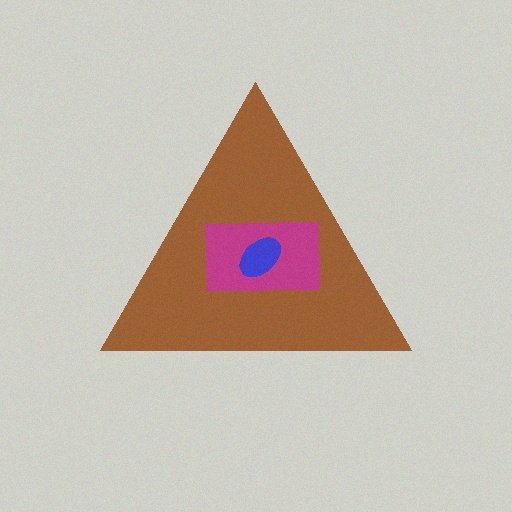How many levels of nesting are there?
3.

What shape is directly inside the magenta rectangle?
The blue ellipse.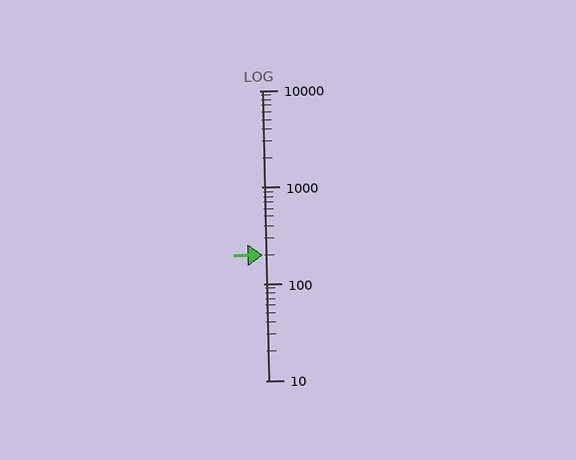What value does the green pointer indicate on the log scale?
The pointer indicates approximately 200.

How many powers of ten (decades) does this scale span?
The scale spans 3 decades, from 10 to 10000.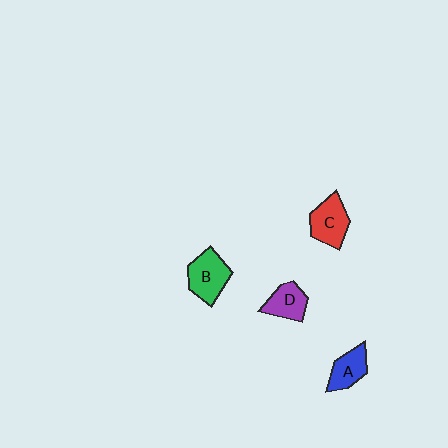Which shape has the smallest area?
Shape D (purple).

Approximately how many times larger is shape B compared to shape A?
Approximately 1.3 times.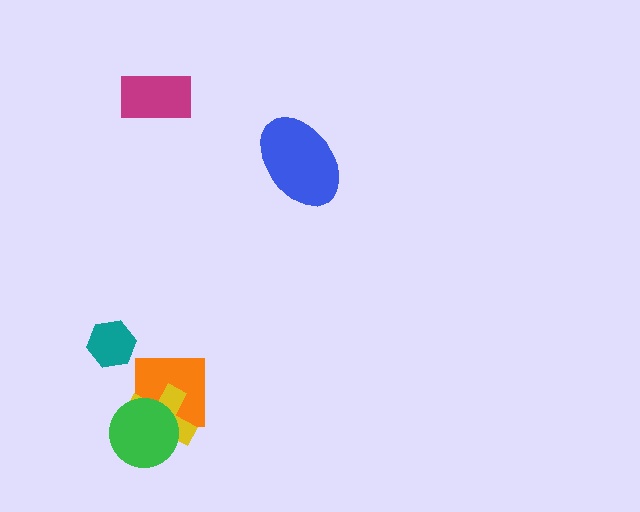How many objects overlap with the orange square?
2 objects overlap with the orange square.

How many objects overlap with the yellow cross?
2 objects overlap with the yellow cross.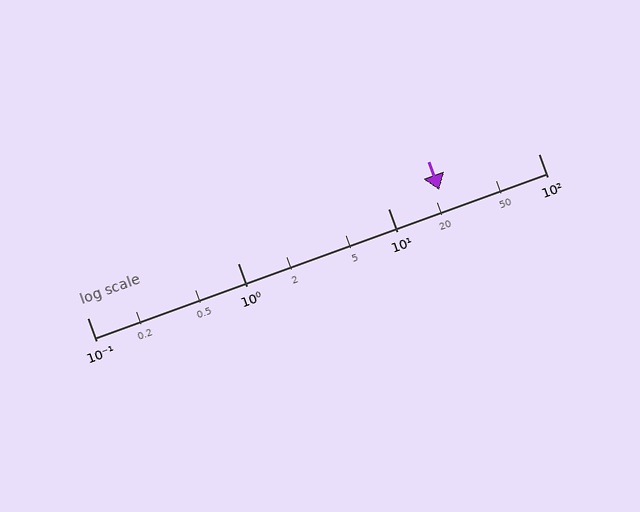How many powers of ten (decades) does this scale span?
The scale spans 3 decades, from 0.1 to 100.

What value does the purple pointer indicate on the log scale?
The pointer indicates approximately 22.